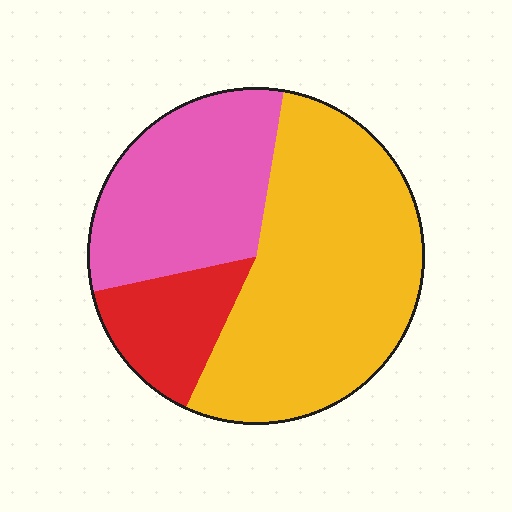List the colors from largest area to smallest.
From largest to smallest: yellow, pink, red.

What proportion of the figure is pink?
Pink takes up about one third (1/3) of the figure.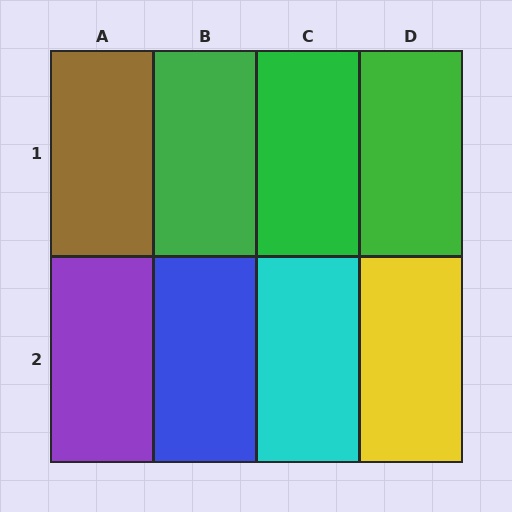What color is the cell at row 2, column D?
Yellow.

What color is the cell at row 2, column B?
Blue.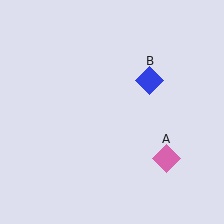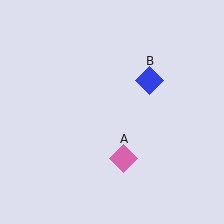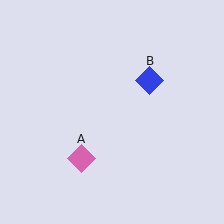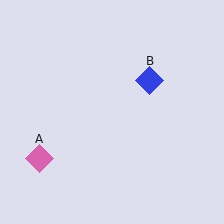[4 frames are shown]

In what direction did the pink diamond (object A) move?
The pink diamond (object A) moved left.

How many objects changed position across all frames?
1 object changed position: pink diamond (object A).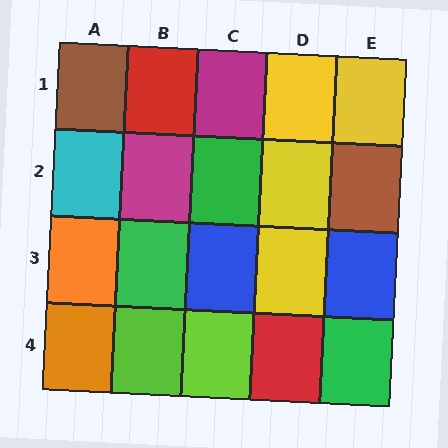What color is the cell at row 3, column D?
Yellow.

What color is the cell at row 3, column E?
Blue.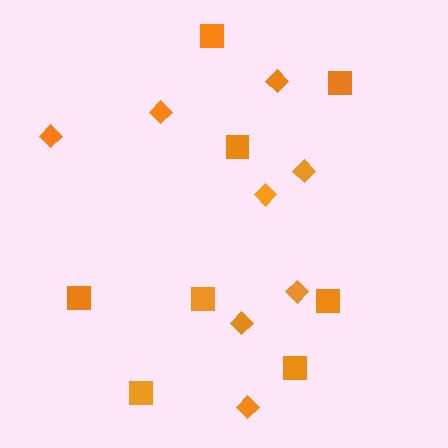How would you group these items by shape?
There are 2 groups: one group of diamonds (8) and one group of squares (8).